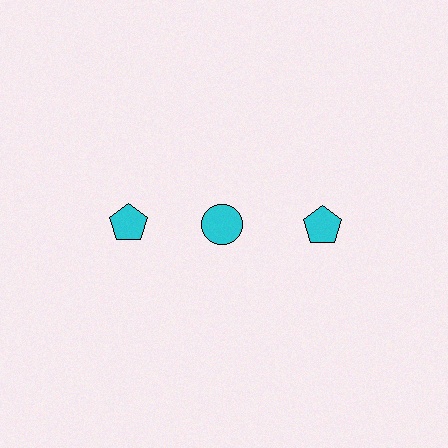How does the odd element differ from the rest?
It has a different shape: circle instead of pentagon.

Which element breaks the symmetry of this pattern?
The cyan circle in the top row, second from left column breaks the symmetry. All other shapes are cyan pentagons.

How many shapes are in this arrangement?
There are 3 shapes arranged in a grid pattern.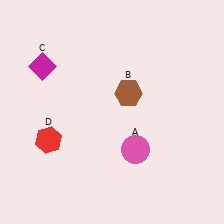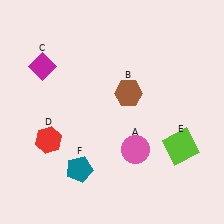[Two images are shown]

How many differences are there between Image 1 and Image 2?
There are 2 differences between the two images.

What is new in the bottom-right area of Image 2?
A lime square (E) was added in the bottom-right area of Image 2.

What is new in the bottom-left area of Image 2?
A teal pentagon (F) was added in the bottom-left area of Image 2.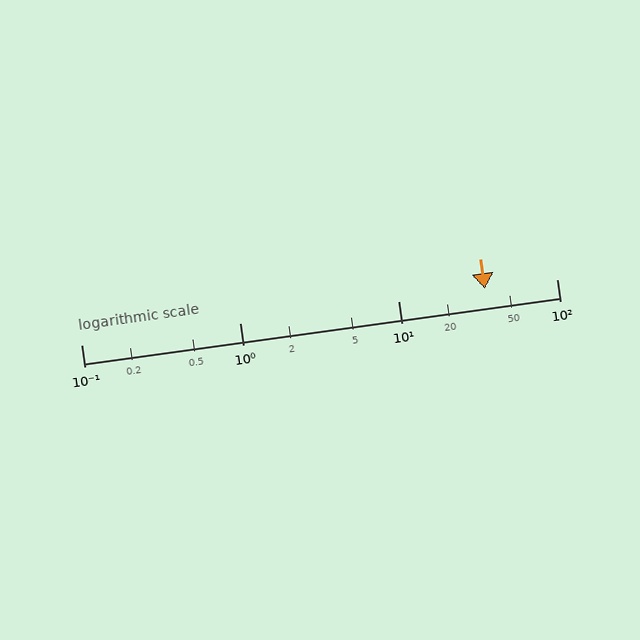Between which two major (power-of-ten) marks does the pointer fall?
The pointer is between 10 and 100.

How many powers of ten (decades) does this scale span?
The scale spans 3 decades, from 0.1 to 100.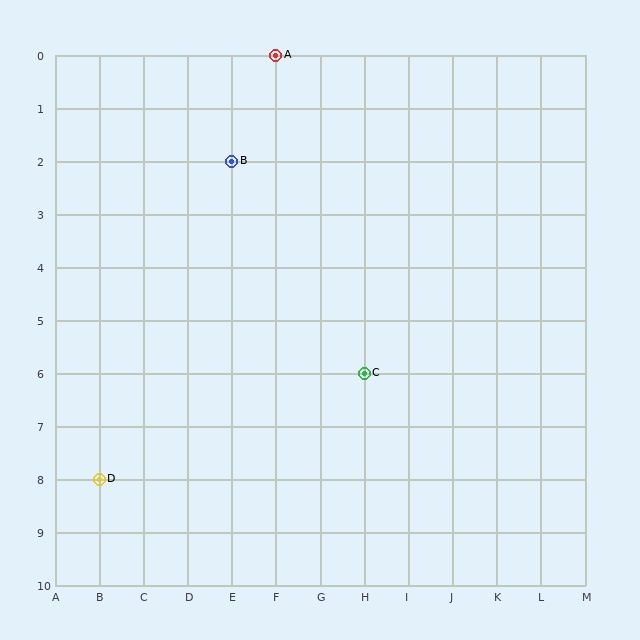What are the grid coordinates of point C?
Point C is at grid coordinates (H, 6).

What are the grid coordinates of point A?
Point A is at grid coordinates (F, 0).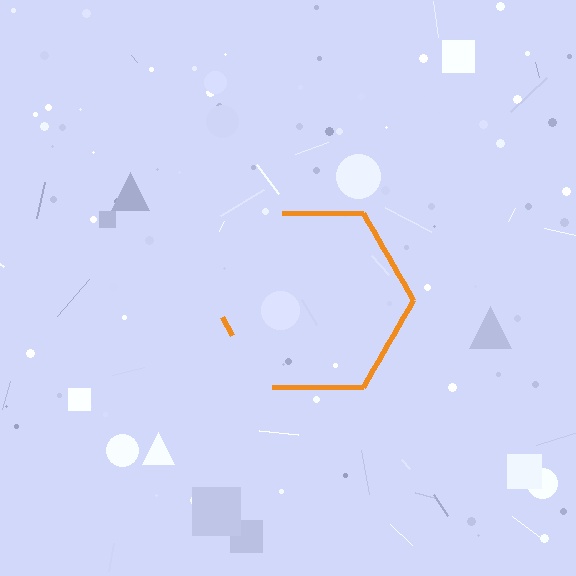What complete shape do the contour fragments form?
The contour fragments form a hexagon.